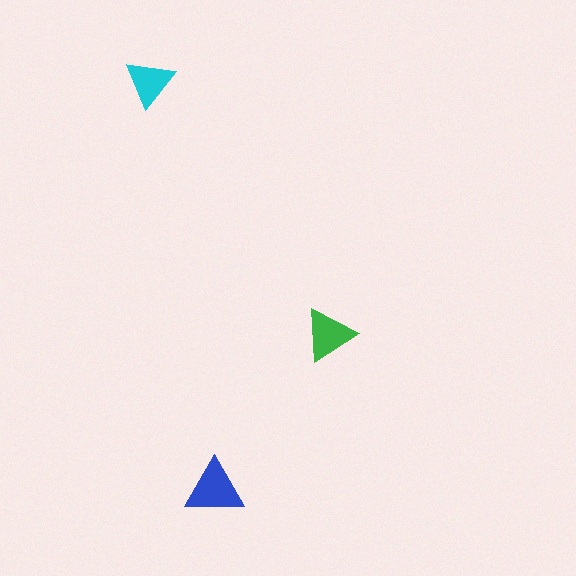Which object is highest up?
The cyan triangle is topmost.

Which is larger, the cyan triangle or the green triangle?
The green one.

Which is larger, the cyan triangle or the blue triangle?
The blue one.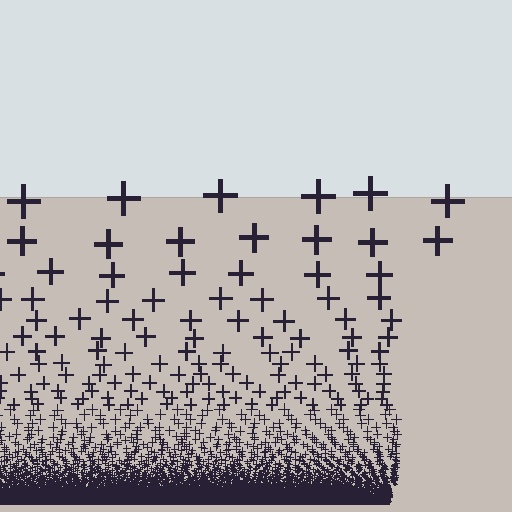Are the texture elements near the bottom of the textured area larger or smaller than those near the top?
Smaller. The gradient is inverted — elements near the bottom are smaller and denser.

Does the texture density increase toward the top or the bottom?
Density increases toward the bottom.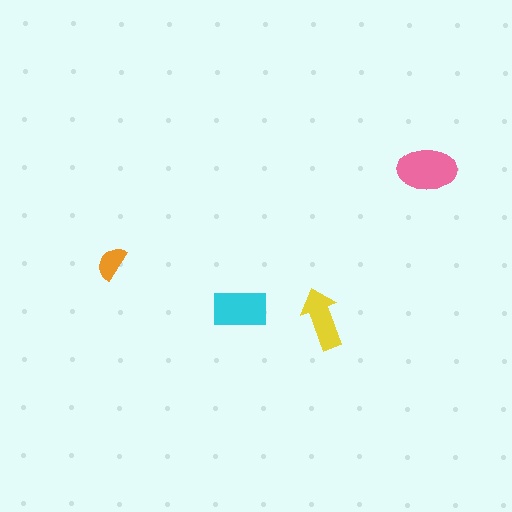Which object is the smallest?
The orange semicircle.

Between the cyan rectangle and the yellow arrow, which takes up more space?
The cyan rectangle.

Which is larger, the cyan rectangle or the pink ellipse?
The pink ellipse.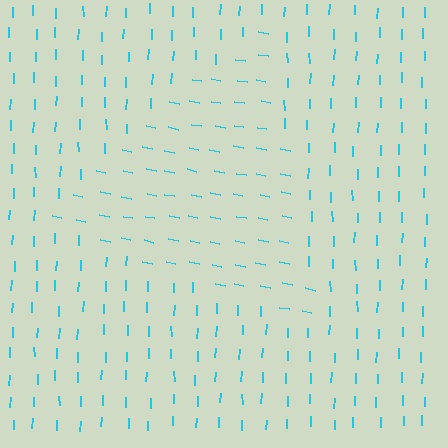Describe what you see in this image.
The image is filled with small cyan line segments. A triangle region in the image has lines oriented differently from the surrounding lines, creating a visible texture boundary.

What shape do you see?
I see a triangle.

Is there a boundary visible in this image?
Yes, there is a texture boundary formed by a change in line orientation.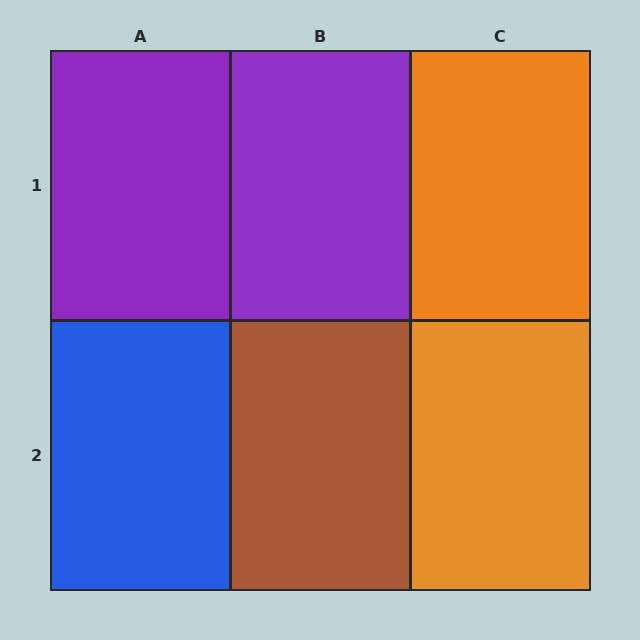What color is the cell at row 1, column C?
Orange.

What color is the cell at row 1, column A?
Purple.